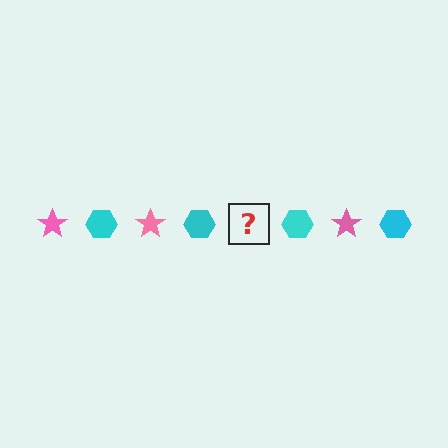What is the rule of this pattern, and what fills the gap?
The rule is that the pattern alternates between pink star and cyan hexagon. The gap should be filled with a pink star.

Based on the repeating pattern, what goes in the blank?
The blank should be a pink star.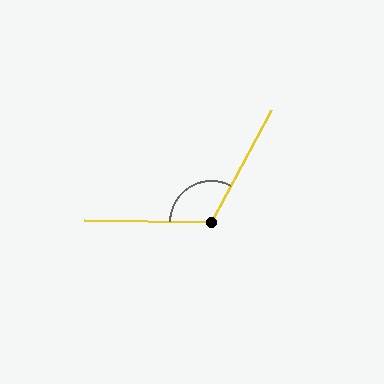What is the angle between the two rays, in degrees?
Approximately 117 degrees.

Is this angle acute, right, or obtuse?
It is obtuse.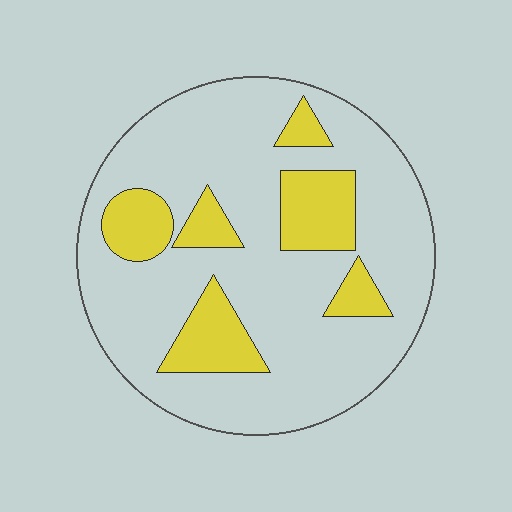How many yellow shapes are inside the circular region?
6.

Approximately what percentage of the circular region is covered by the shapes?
Approximately 20%.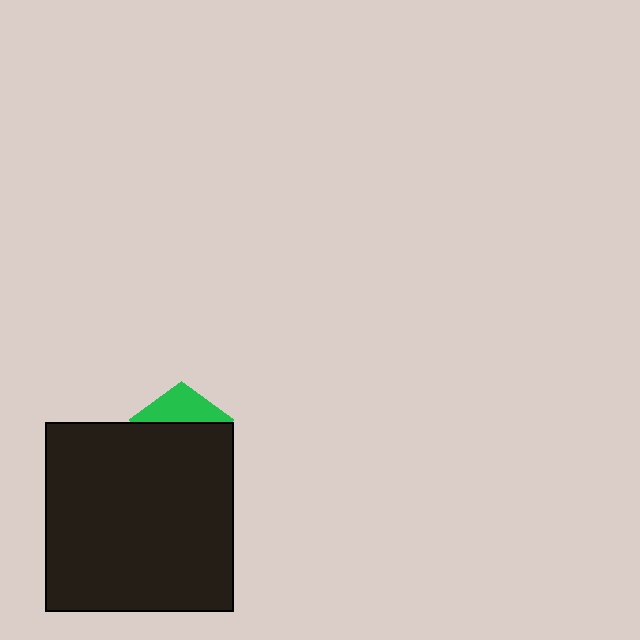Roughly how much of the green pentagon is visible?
A small part of it is visible (roughly 31%).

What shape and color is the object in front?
The object in front is a black square.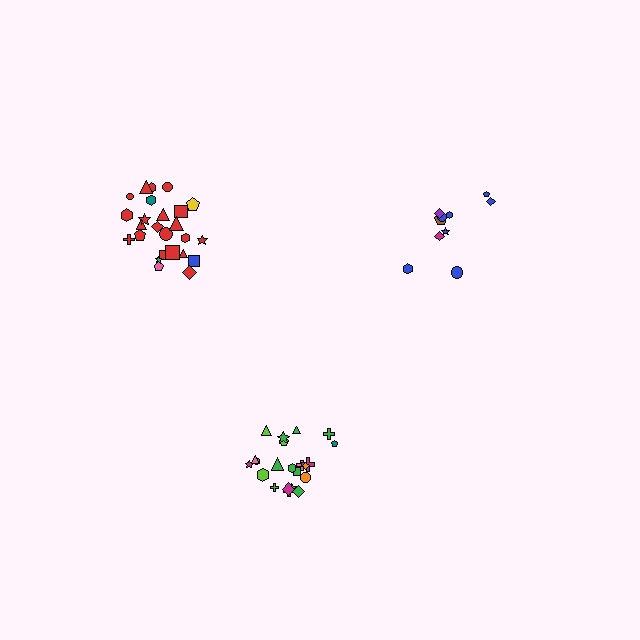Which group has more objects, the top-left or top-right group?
The top-left group.